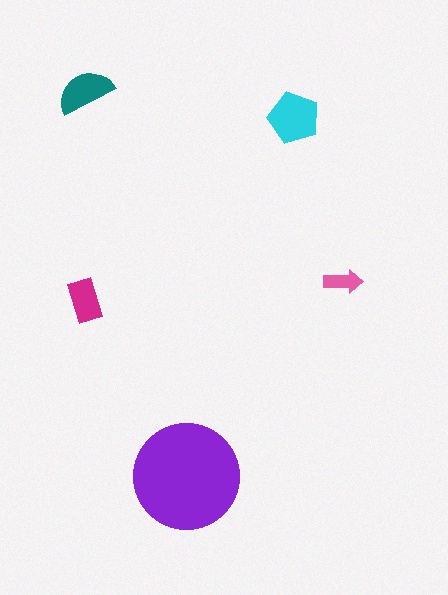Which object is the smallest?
The pink arrow.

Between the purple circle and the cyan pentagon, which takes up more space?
The purple circle.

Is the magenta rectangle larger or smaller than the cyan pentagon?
Smaller.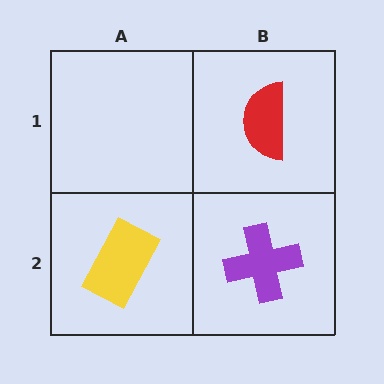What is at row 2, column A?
A yellow rectangle.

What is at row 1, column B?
A red semicircle.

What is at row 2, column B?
A purple cross.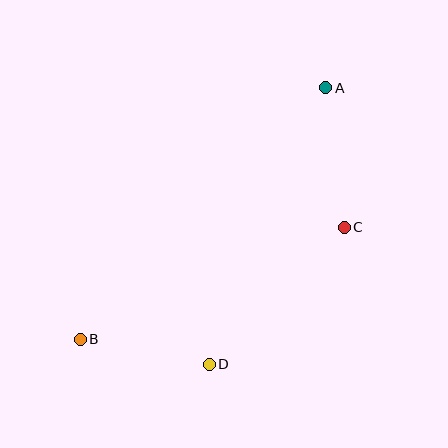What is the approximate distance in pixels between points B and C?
The distance between B and C is approximately 287 pixels.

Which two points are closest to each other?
Points B and D are closest to each other.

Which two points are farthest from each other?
Points A and B are farthest from each other.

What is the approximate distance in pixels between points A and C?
The distance between A and C is approximately 141 pixels.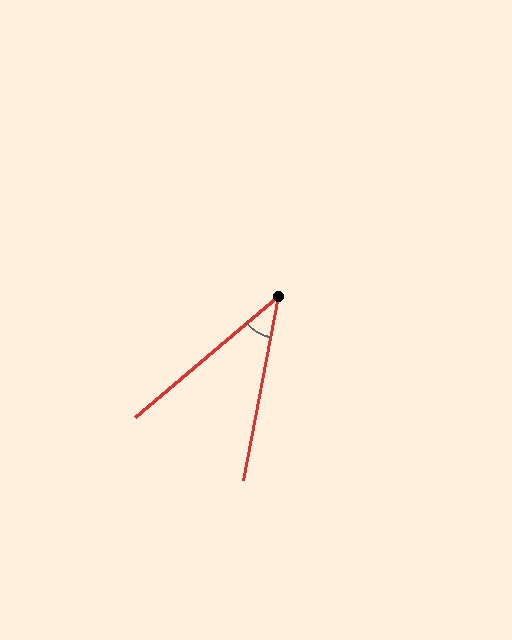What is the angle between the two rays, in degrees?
Approximately 39 degrees.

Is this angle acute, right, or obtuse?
It is acute.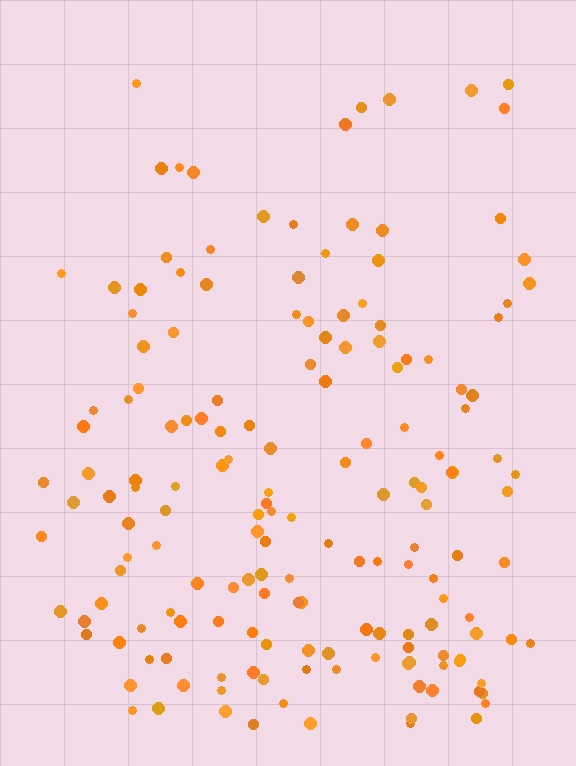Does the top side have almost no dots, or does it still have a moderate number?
Still a moderate number, just noticeably fewer than the bottom.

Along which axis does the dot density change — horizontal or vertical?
Vertical.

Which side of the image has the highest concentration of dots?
The bottom.